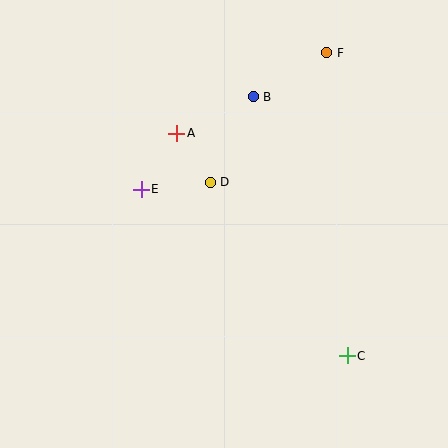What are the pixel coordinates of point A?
Point A is at (177, 133).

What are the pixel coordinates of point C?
Point C is at (347, 356).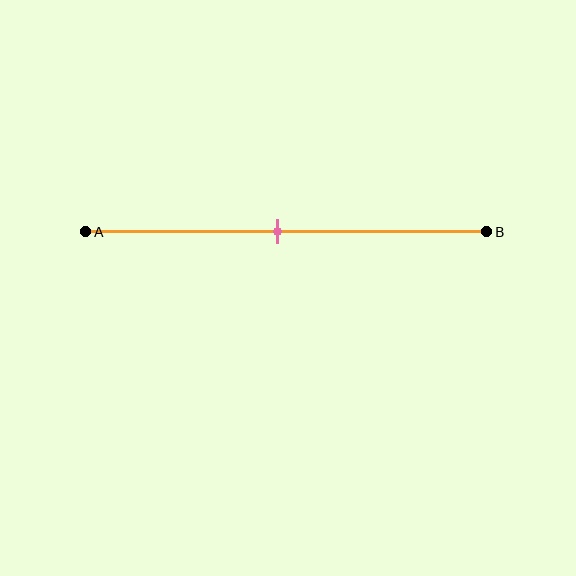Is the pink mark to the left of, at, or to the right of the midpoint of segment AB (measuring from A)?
The pink mark is approximately at the midpoint of segment AB.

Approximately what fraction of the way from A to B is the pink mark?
The pink mark is approximately 50% of the way from A to B.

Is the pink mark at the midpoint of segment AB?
Yes, the mark is approximately at the midpoint.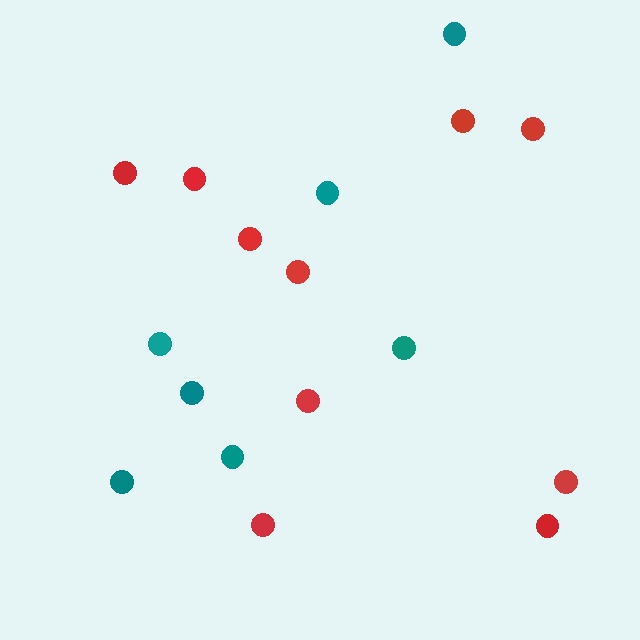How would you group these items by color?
There are 2 groups: one group of red circles (10) and one group of teal circles (7).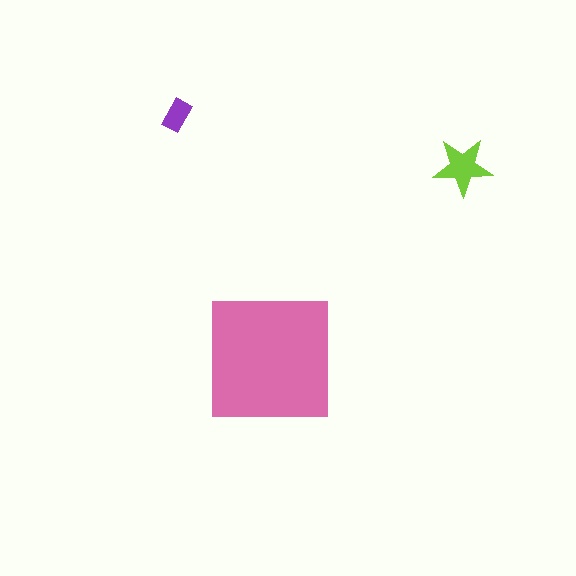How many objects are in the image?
There are 3 objects in the image.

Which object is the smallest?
The purple rectangle.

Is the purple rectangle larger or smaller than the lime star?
Smaller.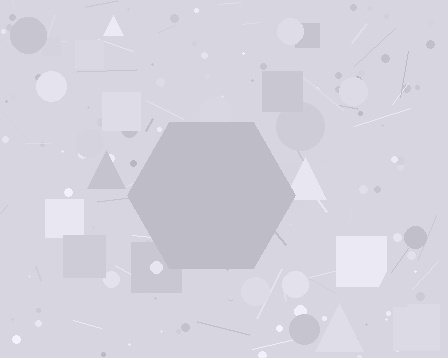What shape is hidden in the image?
A hexagon is hidden in the image.